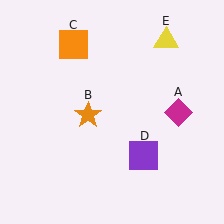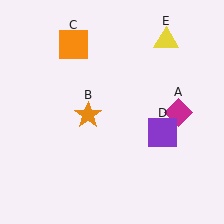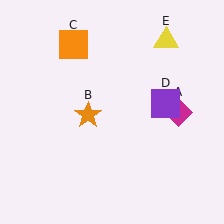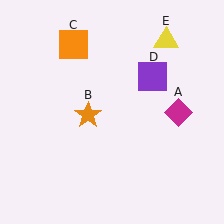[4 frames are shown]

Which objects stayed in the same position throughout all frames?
Magenta diamond (object A) and orange star (object B) and orange square (object C) and yellow triangle (object E) remained stationary.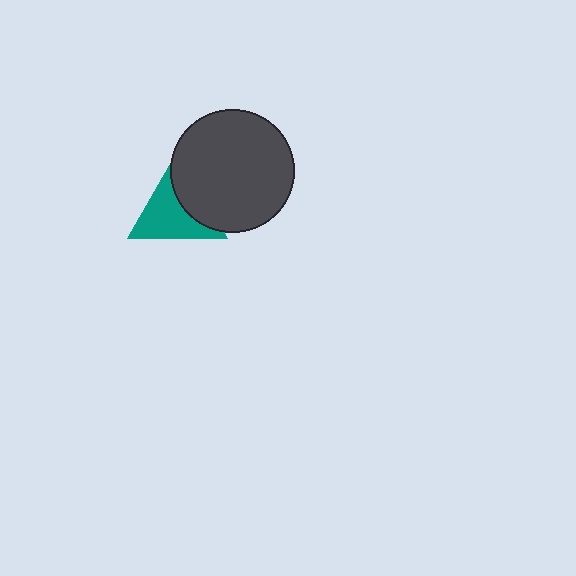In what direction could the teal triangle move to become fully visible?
The teal triangle could move left. That would shift it out from behind the dark gray circle entirely.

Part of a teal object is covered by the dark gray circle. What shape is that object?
It is a triangle.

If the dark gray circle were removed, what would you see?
You would see the complete teal triangle.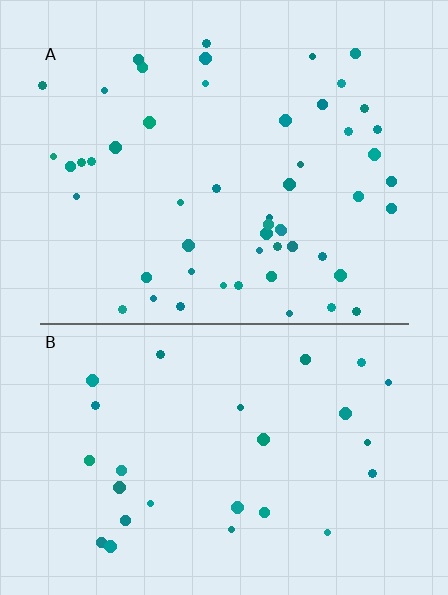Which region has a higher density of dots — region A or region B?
A (the top).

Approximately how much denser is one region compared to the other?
Approximately 1.9× — region A over region B.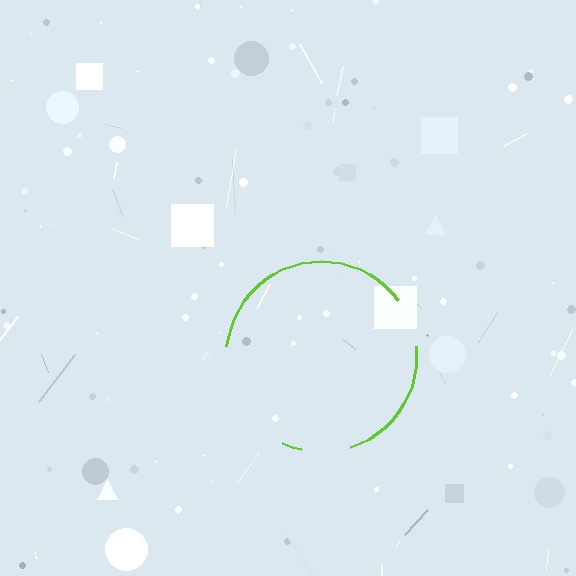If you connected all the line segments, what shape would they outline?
They would outline a circle.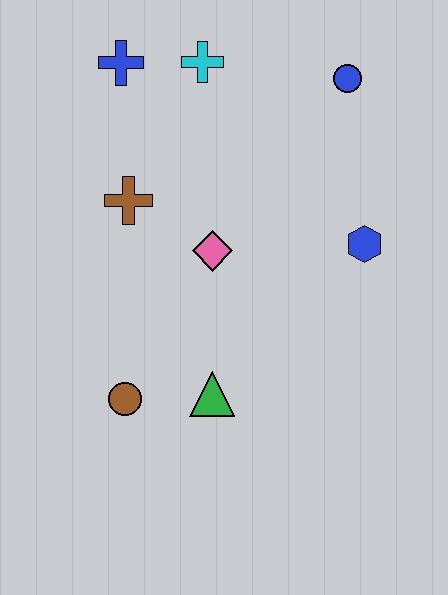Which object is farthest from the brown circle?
The blue circle is farthest from the brown circle.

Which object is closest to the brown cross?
The pink diamond is closest to the brown cross.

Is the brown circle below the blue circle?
Yes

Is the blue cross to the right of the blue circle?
No